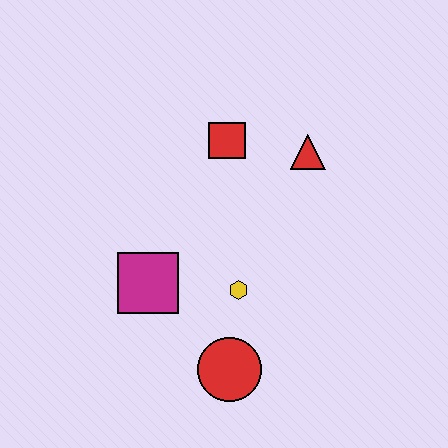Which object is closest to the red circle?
The yellow hexagon is closest to the red circle.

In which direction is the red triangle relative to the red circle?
The red triangle is above the red circle.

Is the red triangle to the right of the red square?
Yes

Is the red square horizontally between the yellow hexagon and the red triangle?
No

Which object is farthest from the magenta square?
The red triangle is farthest from the magenta square.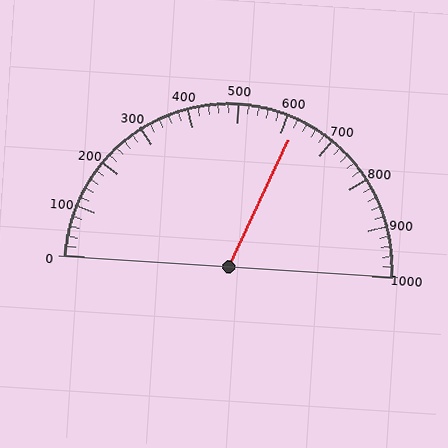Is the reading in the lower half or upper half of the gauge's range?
The reading is in the upper half of the range (0 to 1000).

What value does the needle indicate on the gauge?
The needle indicates approximately 620.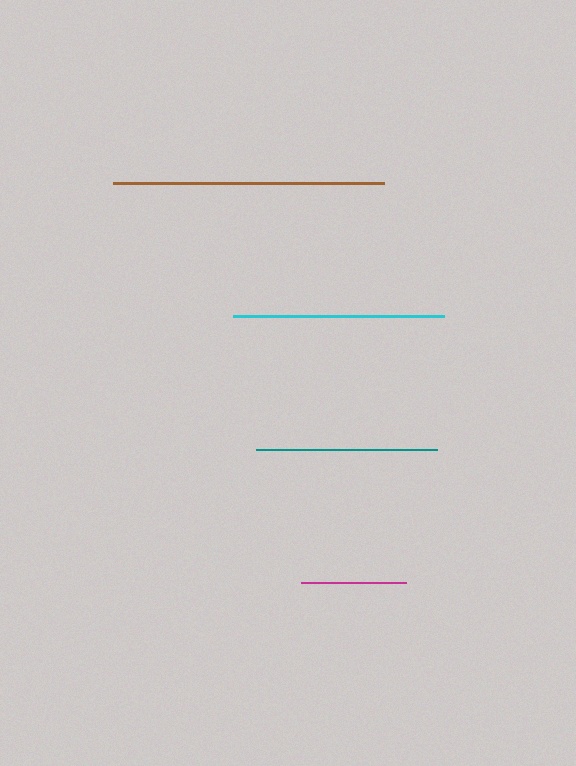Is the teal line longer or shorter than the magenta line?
The teal line is longer than the magenta line.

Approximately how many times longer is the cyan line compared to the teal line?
The cyan line is approximately 1.2 times the length of the teal line.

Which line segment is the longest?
The brown line is the longest at approximately 271 pixels.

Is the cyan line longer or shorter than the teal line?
The cyan line is longer than the teal line.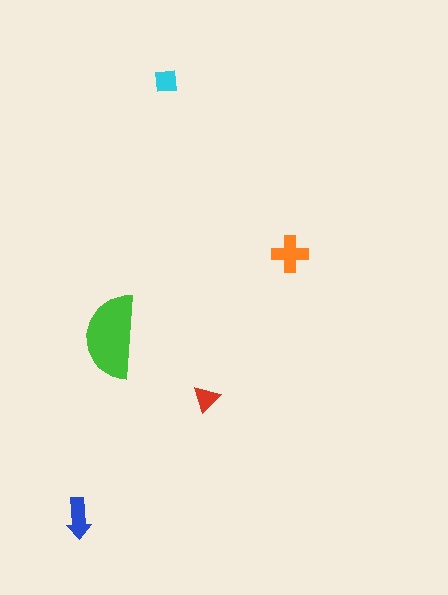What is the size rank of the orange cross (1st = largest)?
2nd.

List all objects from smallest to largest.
The red triangle, the cyan square, the blue arrow, the orange cross, the green semicircle.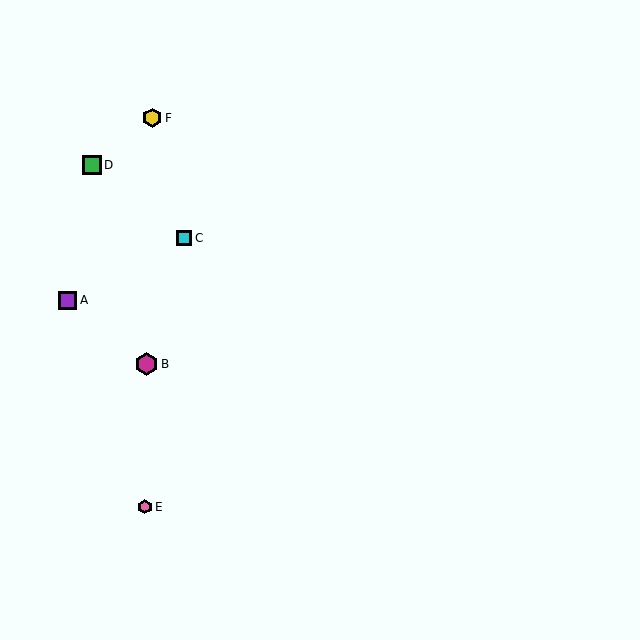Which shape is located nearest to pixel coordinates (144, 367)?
The magenta hexagon (labeled B) at (147, 364) is nearest to that location.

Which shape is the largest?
The magenta hexagon (labeled B) is the largest.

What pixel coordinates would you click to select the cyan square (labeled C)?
Click at (184, 238) to select the cyan square C.